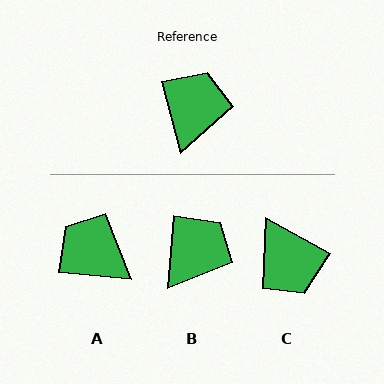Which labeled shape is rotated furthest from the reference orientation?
C, about 134 degrees away.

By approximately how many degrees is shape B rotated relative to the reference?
Approximately 20 degrees clockwise.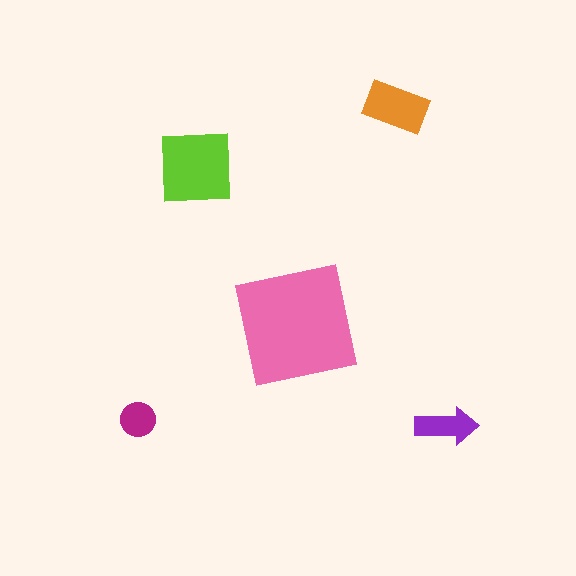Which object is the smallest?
The magenta circle.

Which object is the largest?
The pink square.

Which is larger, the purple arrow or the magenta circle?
The purple arrow.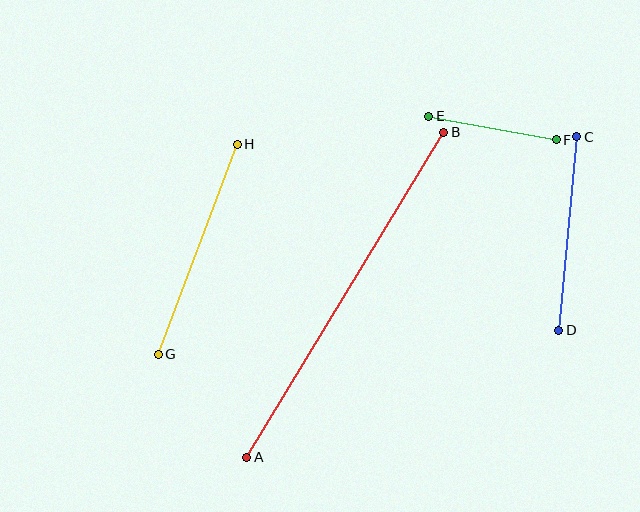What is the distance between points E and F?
The distance is approximately 130 pixels.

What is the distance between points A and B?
The distance is approximately 380 pixels.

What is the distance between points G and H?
The distance is approximately 224 pixels.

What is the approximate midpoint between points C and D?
The midpoint is at approximately (568, 234) pixels.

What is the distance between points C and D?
The distance is approximately 195 pixels.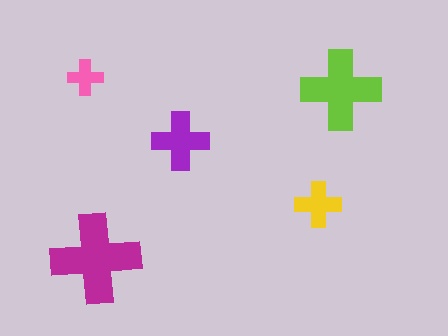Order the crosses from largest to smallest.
the magenta one, the lime one, the purple one, the yellow one, the pink one.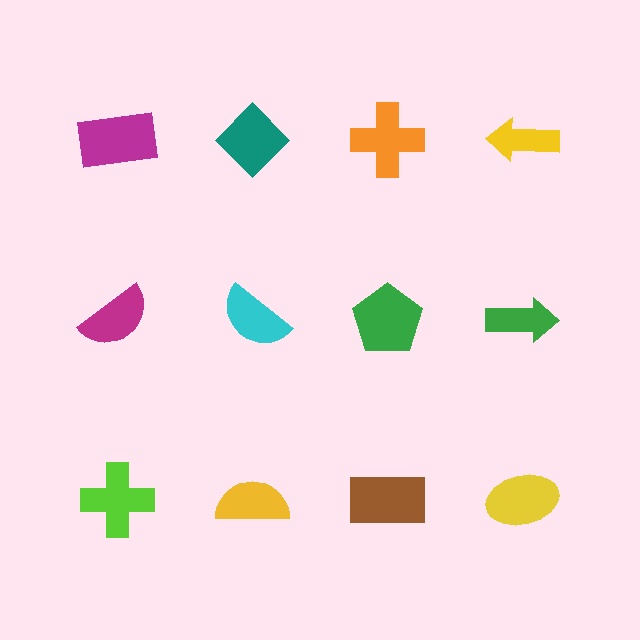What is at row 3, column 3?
A brown rectangle.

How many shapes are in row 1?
4 shapes.